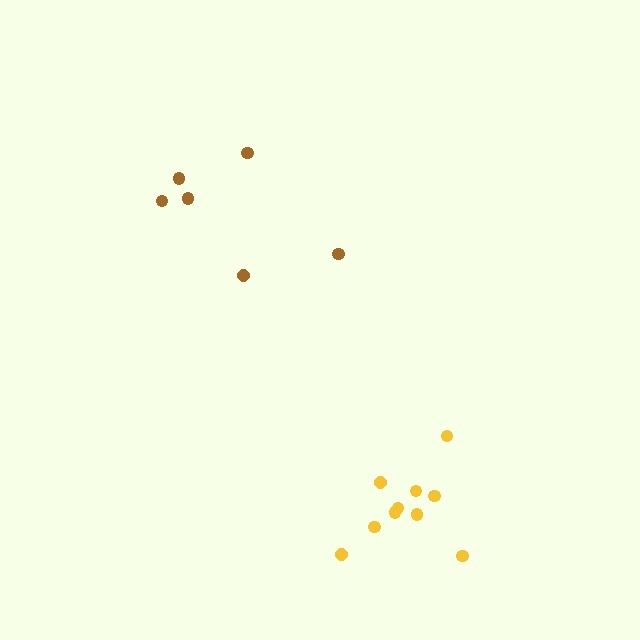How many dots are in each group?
Group 1: 10 dots, Group 2: 6 dots (16 total).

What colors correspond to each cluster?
The clusters are colored: yellow, brown.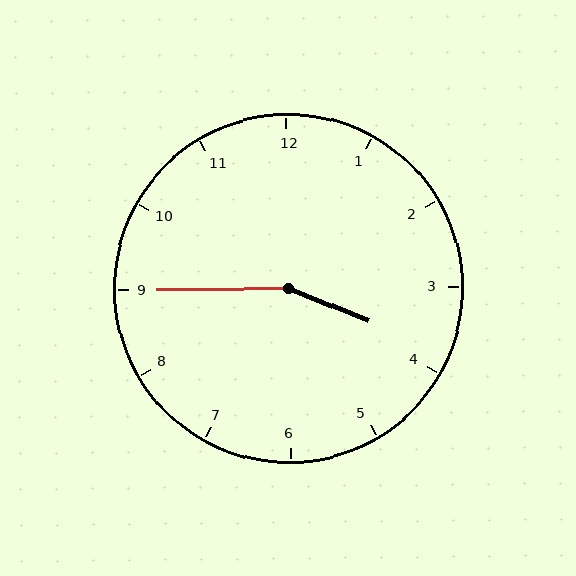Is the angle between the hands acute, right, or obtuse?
It is obtuse.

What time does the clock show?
3:45.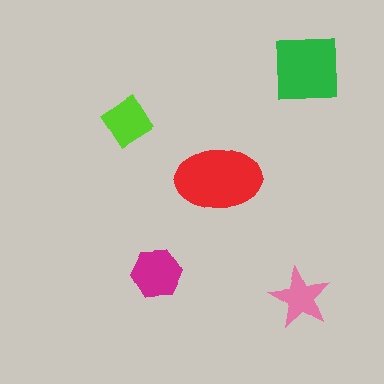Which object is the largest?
The red ellipse.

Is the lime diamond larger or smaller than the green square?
Smaller.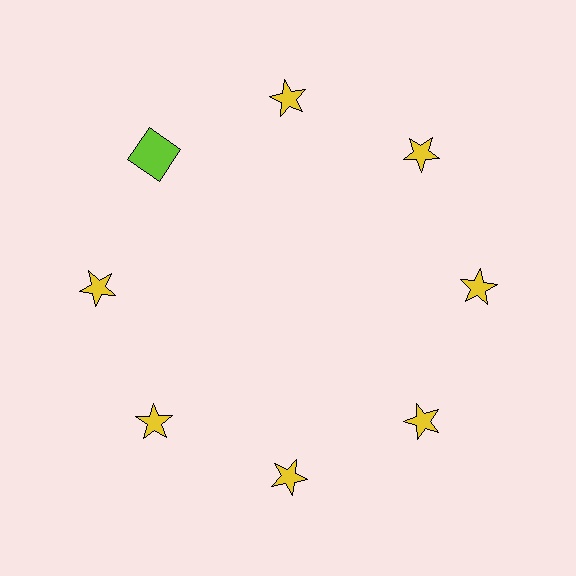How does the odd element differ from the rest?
It differs in both color (lime instead of yellow) and shape (square instead of star).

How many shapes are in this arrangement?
There are 8 shapes arranged in a ring pattern.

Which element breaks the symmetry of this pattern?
The lime square at roughly the 10 o'clock position breaks the symmetry. All other shapes are yellow stars.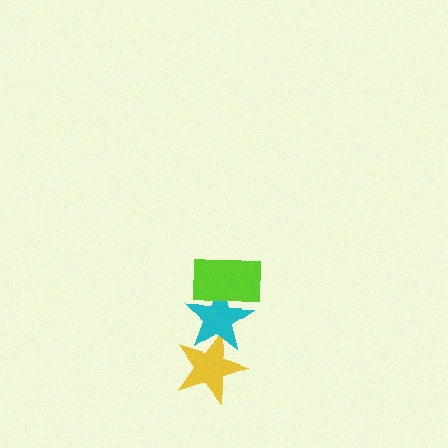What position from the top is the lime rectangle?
The lime rectangle is 1st from the top.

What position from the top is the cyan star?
The cyan star is 2nd from the top.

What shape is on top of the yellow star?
The cyan star is on top of the yellow star.